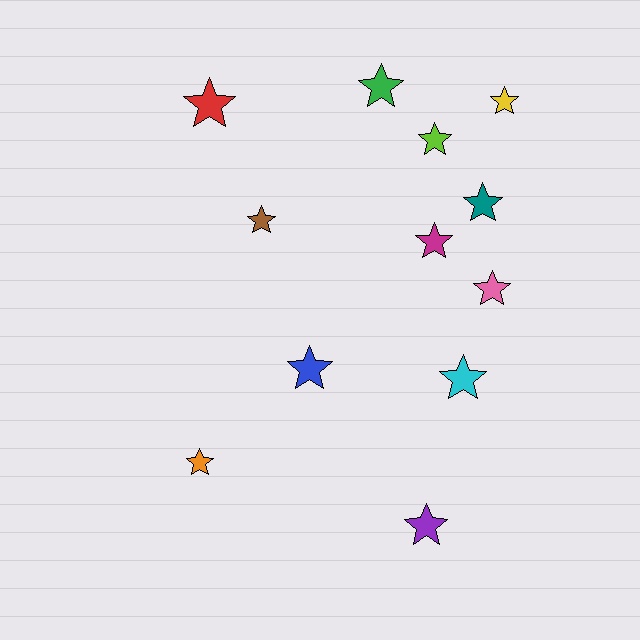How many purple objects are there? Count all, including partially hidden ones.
There is 1 purple object.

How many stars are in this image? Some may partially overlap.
There are 12 stars.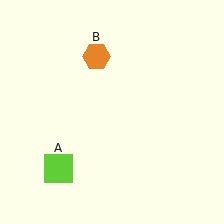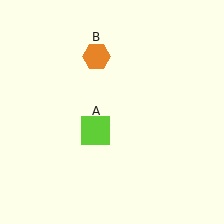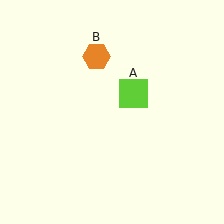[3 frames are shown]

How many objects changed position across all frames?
1 object changed position: lime square (object A).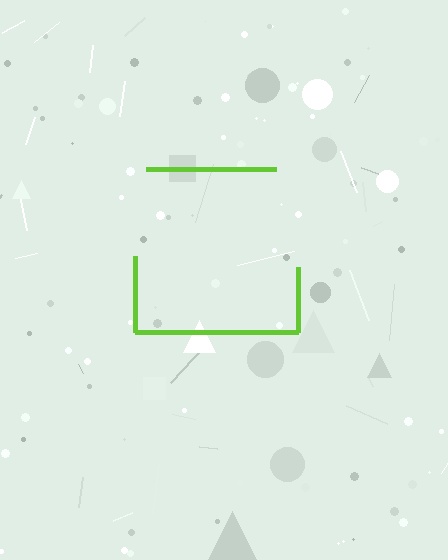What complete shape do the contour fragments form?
The contour fragments form a square.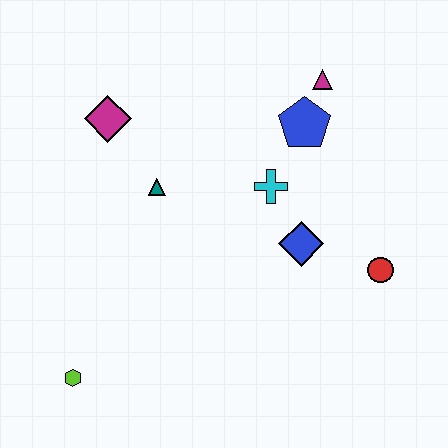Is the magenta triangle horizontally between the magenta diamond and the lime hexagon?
No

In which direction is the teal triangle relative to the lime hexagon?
The teal triangle is above the lime hexagon.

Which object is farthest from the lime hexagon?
The magenta triangle is farthest from the lime hexagon.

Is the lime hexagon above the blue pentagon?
No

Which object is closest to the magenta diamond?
The teal triangle is closest to the magenta diamond.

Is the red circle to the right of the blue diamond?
Yes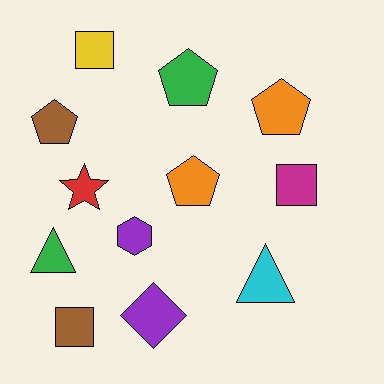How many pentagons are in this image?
There are 4 pentagons.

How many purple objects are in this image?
There are 2 purple objects.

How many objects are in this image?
There are 12 objects.